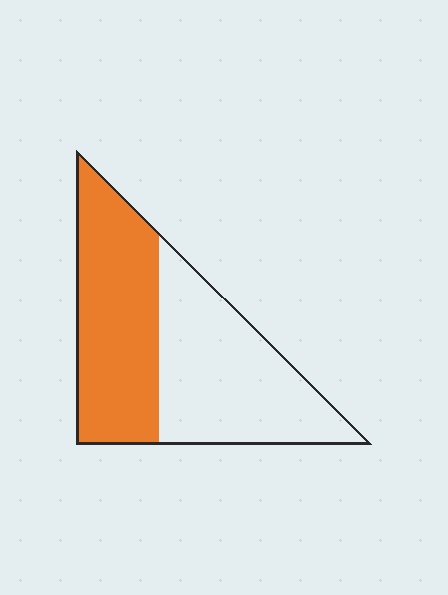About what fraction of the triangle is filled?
About one half (1/2).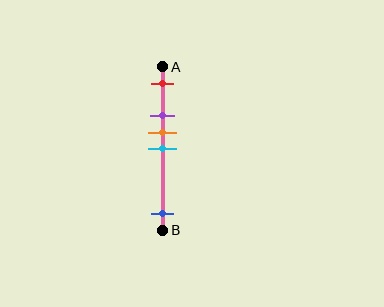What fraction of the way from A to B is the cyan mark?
The cyan mark is approximately 50% (0.5) of the way from A to B.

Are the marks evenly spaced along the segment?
No, the marks are not evenly spaced.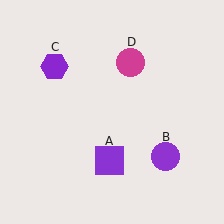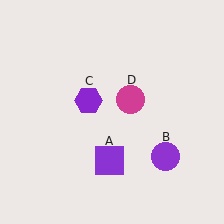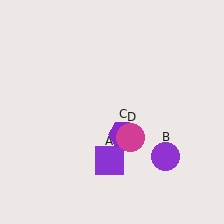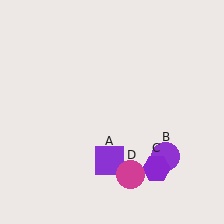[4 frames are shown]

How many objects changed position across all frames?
2 objects changed position: purple hexagon (object C), magenta circle (object D).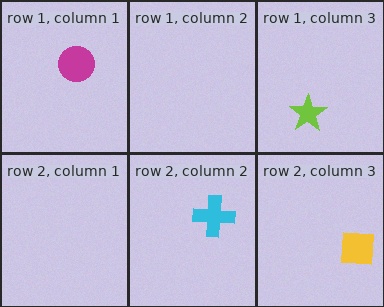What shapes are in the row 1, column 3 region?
The lime star.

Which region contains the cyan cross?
The row 2, column 2 region.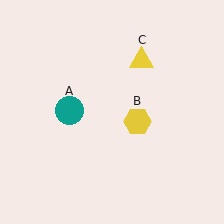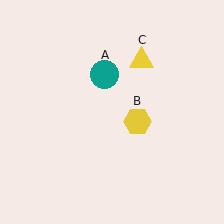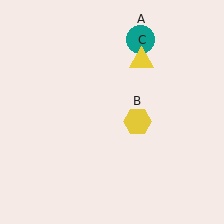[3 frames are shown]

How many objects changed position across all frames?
1 object changed position: teal circle (object A).